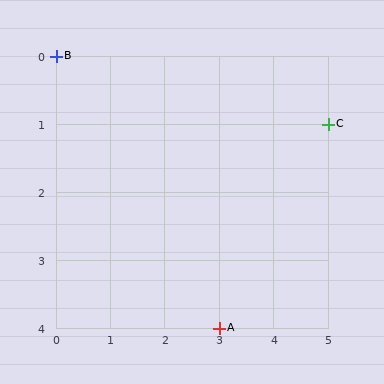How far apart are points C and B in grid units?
Points C and B are 5 columns and 1 row apart (about 5.1 grid units diagonally).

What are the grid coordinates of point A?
Point A is at grid coordinates (3, 4).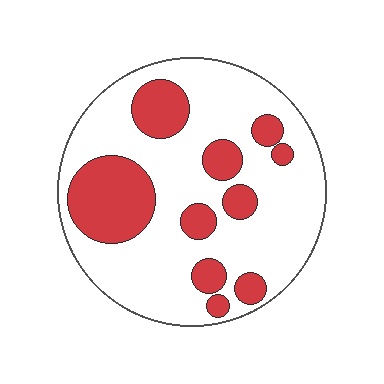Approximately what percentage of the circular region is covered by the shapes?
Approximately 30%.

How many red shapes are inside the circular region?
10.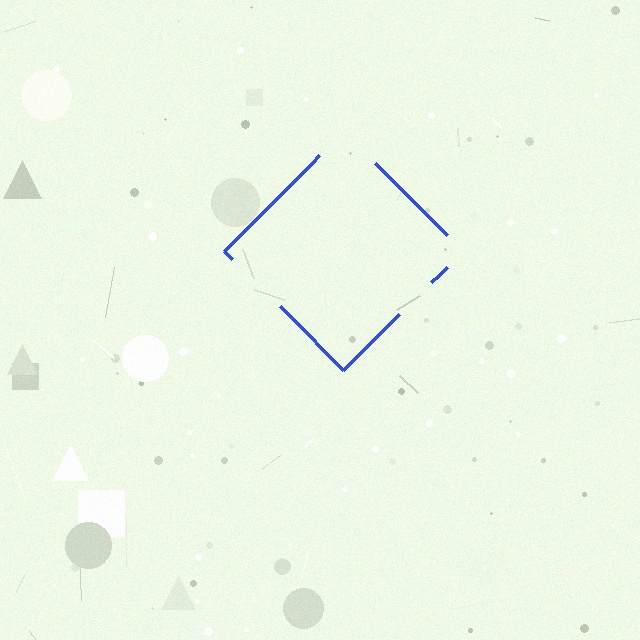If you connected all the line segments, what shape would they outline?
They would outline a diamond.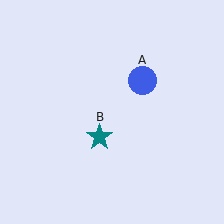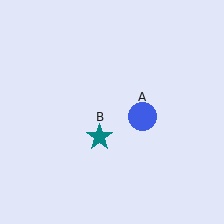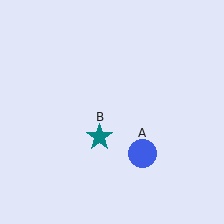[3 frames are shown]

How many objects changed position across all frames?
1 object changed position: blue circle (object A).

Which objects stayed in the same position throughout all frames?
Teal star (object B) remained stationary.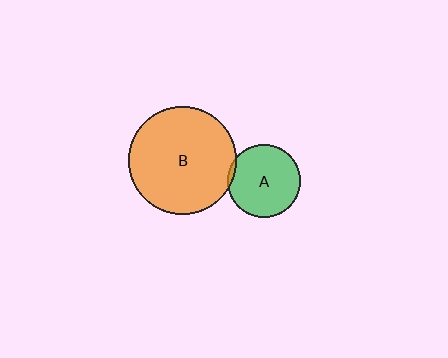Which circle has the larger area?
Circle B (orange).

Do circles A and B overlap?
Yes.